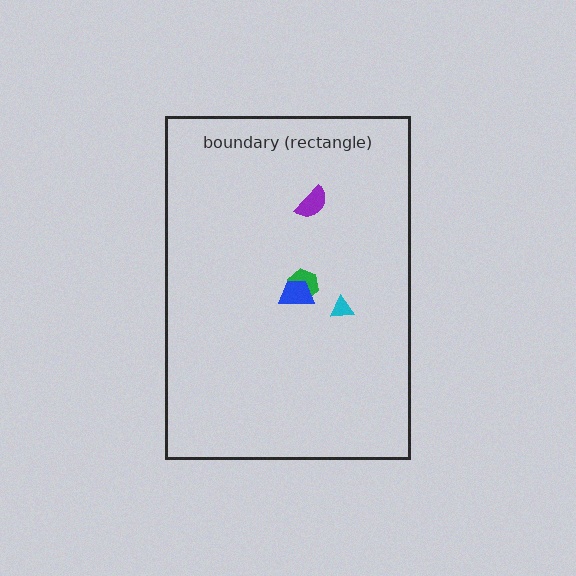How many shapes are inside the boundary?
4 inside, 0 outside.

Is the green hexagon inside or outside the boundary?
Inside.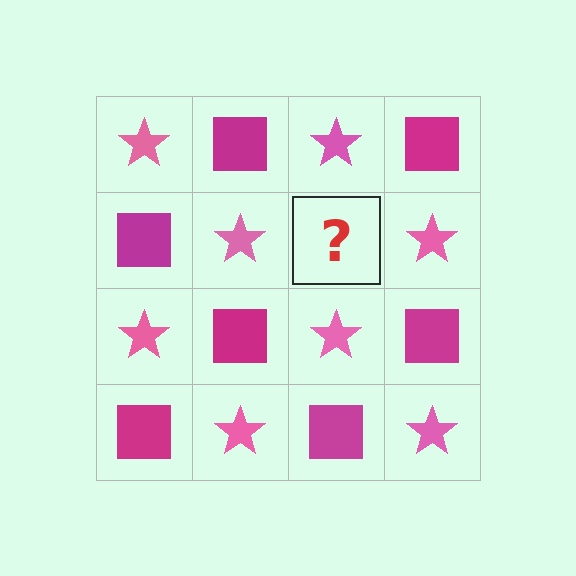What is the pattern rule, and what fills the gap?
The rule is that it alternates pink star and magenta square in a checkerboard pattern. The gap should be filled with a magenta square.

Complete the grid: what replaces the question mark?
The question mark should be replaced with a magenta square.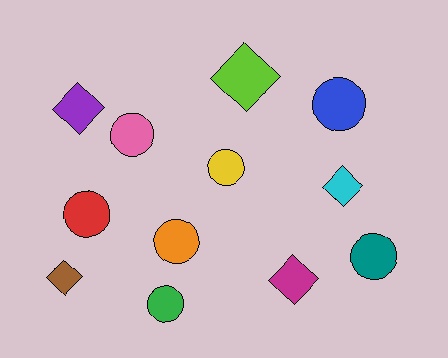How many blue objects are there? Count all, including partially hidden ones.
There is 1 blue object.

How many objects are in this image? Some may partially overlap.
There are 12 objects.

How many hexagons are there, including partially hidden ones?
There are no hexagons.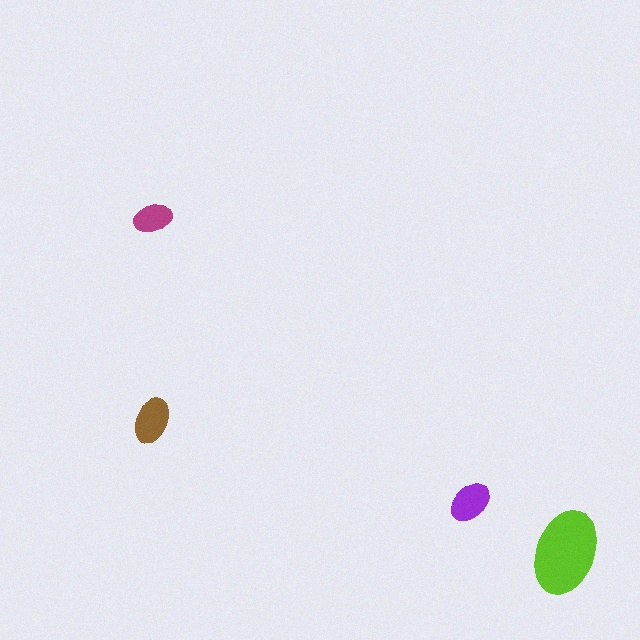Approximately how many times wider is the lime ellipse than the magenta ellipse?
About 2 times wider.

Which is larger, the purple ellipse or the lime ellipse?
The lime one.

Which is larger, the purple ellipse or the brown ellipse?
The brown one.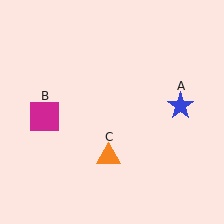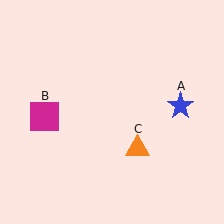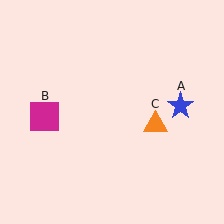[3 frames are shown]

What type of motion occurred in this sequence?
The orange triangle (object C) rotated counterclockwise around the center of the scene.